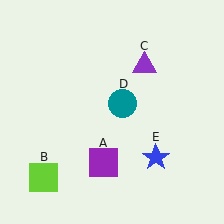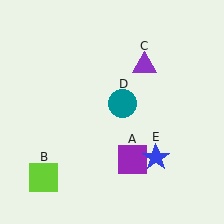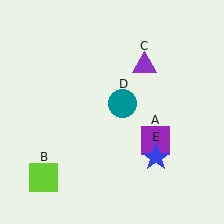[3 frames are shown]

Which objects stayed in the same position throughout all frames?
Lime square (object B) and purple triangle (object C) and teal circle (object D) and blue star (object E) remained stationary.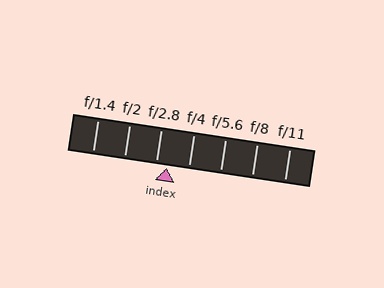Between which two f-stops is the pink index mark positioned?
The index mark is between f/2.8 and f/4.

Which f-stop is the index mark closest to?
The index mark is closest to f/2.8.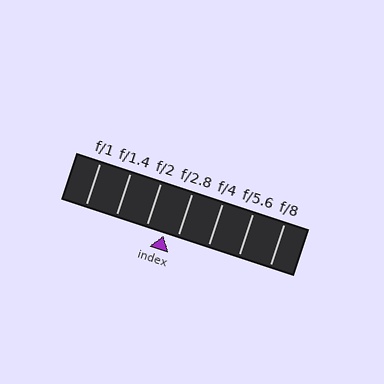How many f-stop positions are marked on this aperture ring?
There are 7 f-stop positions marked.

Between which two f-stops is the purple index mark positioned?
The index mark is between f/2 and f/2.8.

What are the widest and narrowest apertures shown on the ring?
The widest aperture shown is f/1 and the narrowest is f/8.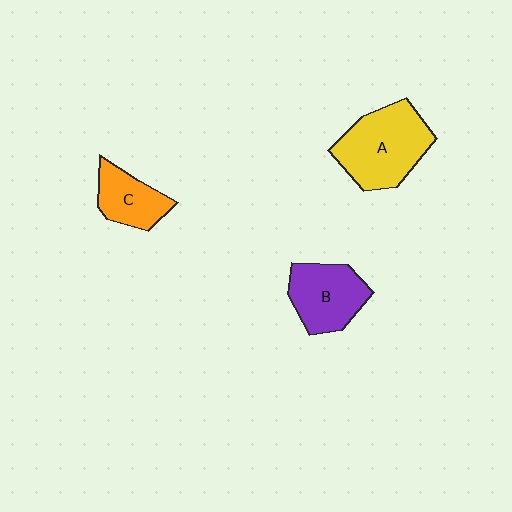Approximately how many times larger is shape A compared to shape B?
Approximately 1.4 times.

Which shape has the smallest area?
Shape C (orange).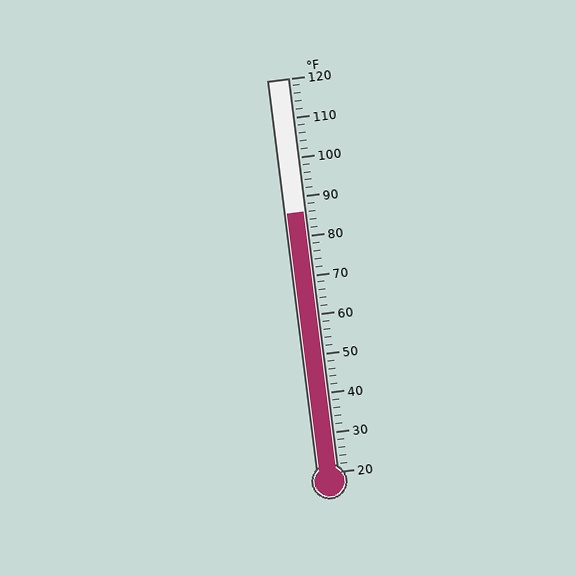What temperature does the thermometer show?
The thermometer shows approximately 86°F.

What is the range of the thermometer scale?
The thermometer scale ranges from 20°F to 120°F.